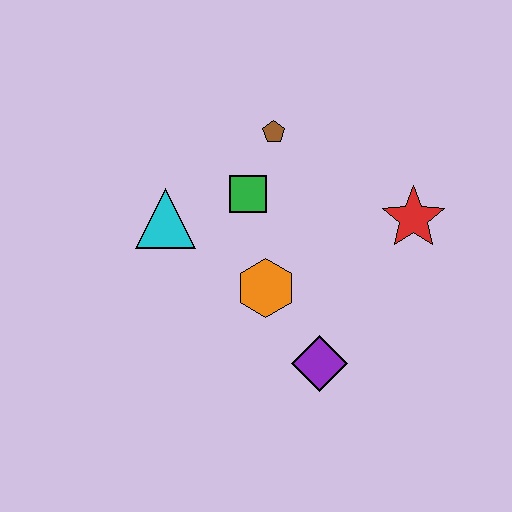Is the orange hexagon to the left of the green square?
No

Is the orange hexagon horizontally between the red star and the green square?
Yes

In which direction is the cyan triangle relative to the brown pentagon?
The cyan triangle is to the left of the brown pentagon.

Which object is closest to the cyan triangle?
The green square is closest to the cyan triangle.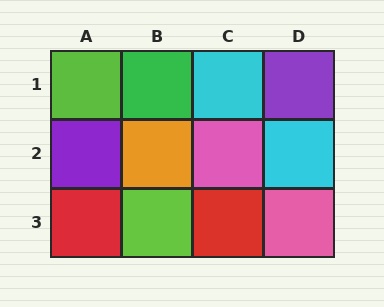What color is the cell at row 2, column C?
Pink.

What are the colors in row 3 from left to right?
Red, lime, red, pink.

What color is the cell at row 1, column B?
Green.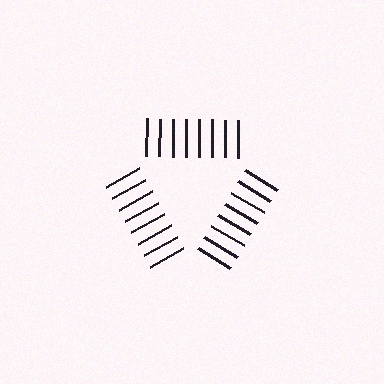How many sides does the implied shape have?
3 sides — the line-ends trace a triangle.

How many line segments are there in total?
24 — 8 along each of the 3 edges.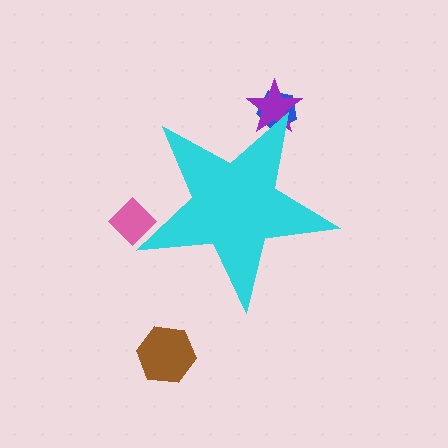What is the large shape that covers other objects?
A cyan star.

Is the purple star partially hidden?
Yes, the purple star is partially hidden behind the cyan star.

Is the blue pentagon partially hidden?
Yes, the blue pentagon is partially hidden behind the cyan star.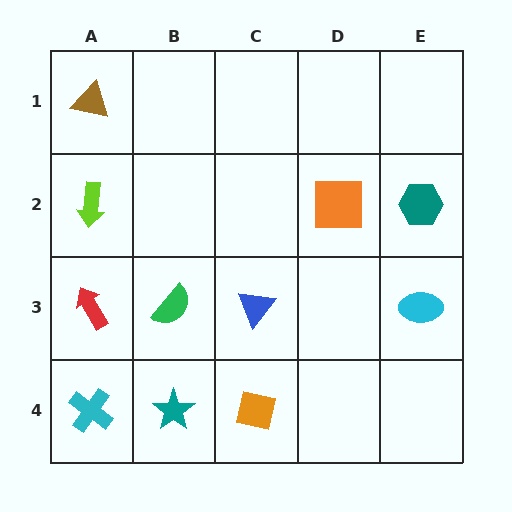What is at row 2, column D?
An orange square.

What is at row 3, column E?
A cyan ellipse.